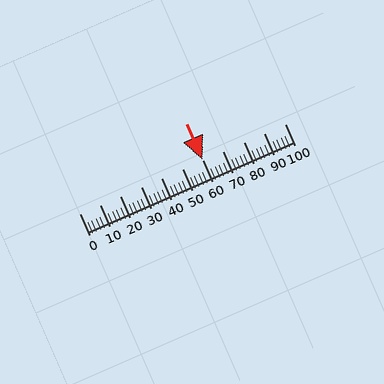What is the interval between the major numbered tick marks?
The major tick marks are spaced 10 units apart.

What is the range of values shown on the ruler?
The ruler shows values from 0 to 100.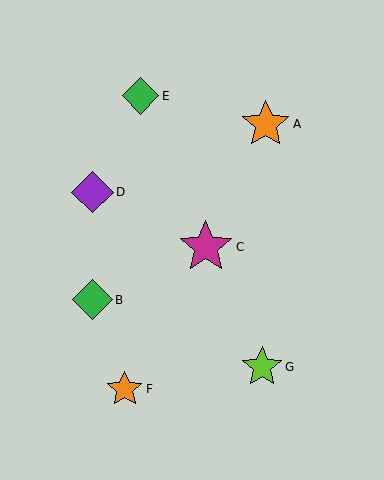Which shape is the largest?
The magenta star (labeled C) is the largest.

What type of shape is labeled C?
Shape C is a magenta star.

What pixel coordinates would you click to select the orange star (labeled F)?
Click at (125, 389) to select the orange star F.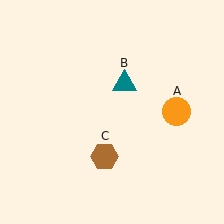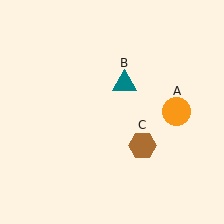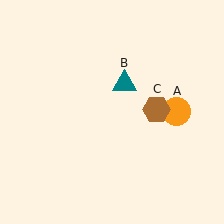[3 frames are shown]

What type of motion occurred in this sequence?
The brown hexagon (object C) rotated counterclockwise around the center of the scene.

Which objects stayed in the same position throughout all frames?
Orange circle (object A) and teal triangle (object B) remained stationary.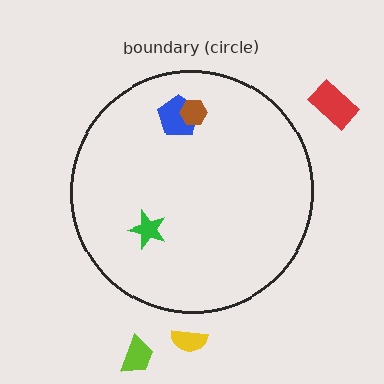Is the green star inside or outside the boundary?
Inside.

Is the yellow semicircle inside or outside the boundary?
Outside.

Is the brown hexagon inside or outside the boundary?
Inside.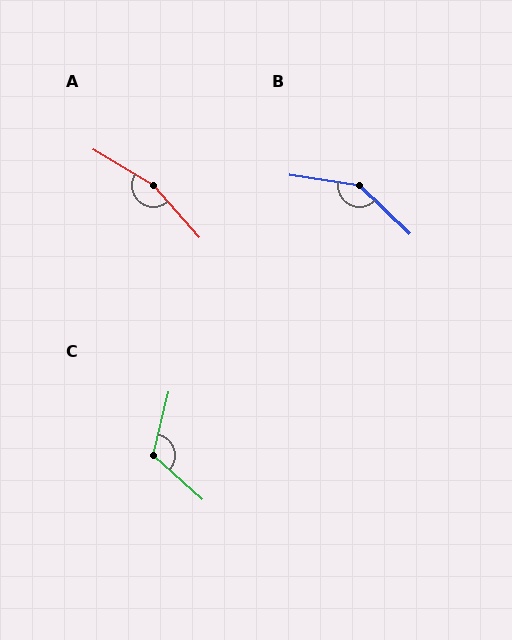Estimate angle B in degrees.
Approximately 146 degrees.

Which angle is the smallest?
C, at approximately 118 degrees.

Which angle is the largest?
A, at approximately 162 degrees.